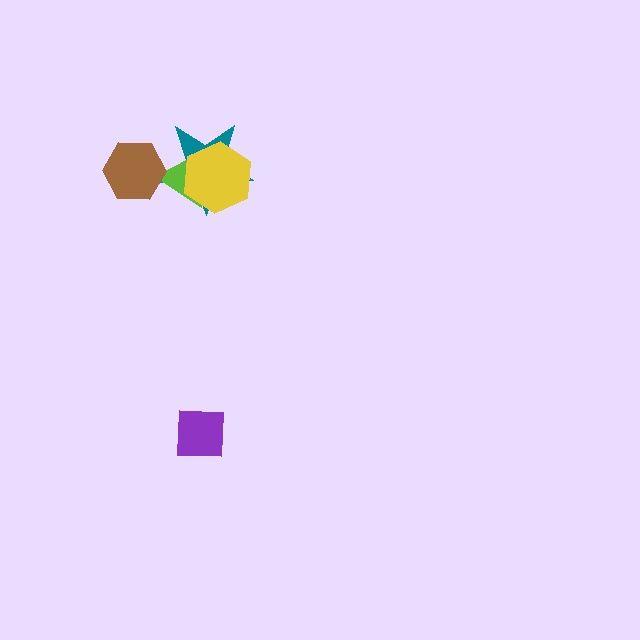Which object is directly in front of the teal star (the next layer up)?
The lime triangle is directly in front of the teal star.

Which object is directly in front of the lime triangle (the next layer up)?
The yellow hexagon is directly in front of the lime triangle.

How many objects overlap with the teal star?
3 objects overlap with the teal star.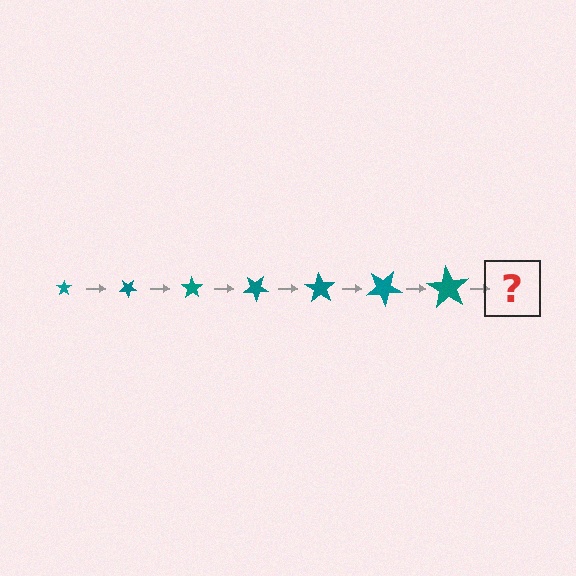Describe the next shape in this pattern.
It should be a star, larger than the previous one and rotated 245 degrees from the start.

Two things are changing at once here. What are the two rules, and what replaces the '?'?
The two rules are that the star grows larger each step and it rotates 35 degrees each step. The '?' should be a star, larger than the previous one and rotated 245 degrees from the start.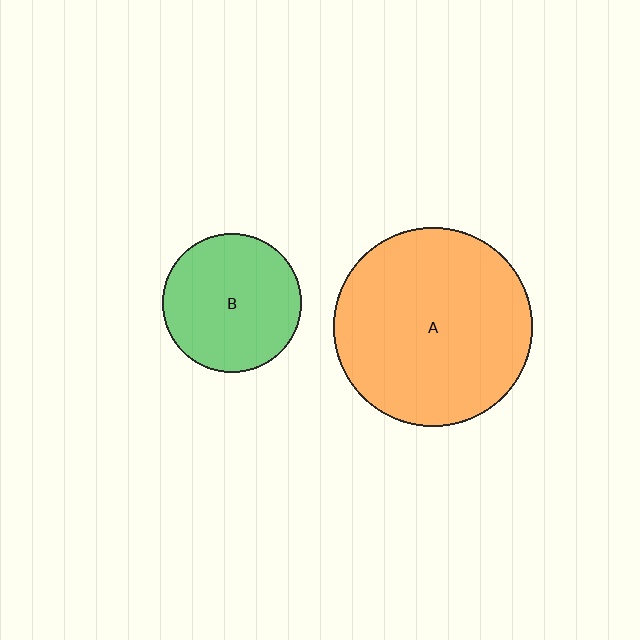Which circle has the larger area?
Circle A (orange).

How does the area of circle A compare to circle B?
Approximately 2.0 times.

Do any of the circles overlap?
No, none of the circles overlap.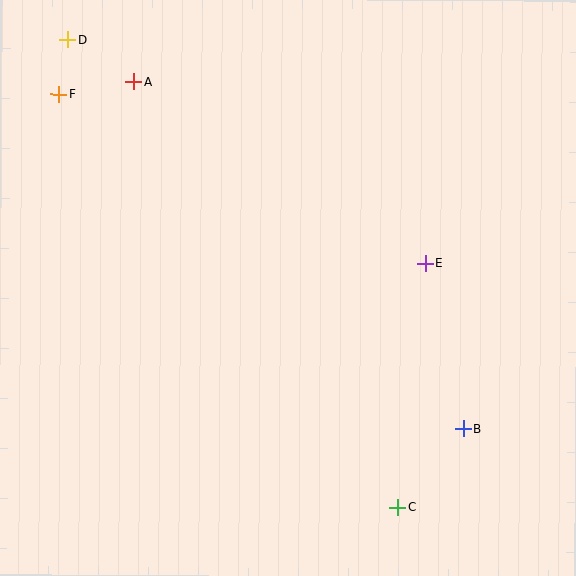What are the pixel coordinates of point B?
Point B is at (463, 429).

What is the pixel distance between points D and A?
The distance between D and A is 79 pixels.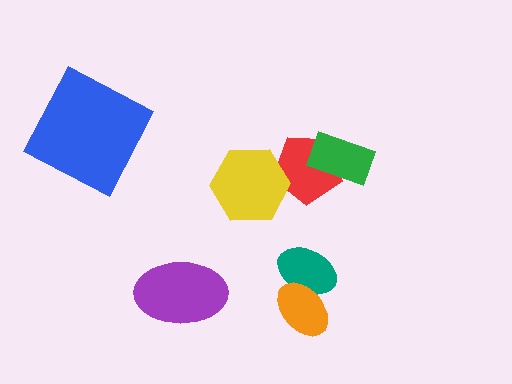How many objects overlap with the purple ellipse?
0 objects overlap with the purple ellipse.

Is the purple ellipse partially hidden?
No, no other shape covers it.